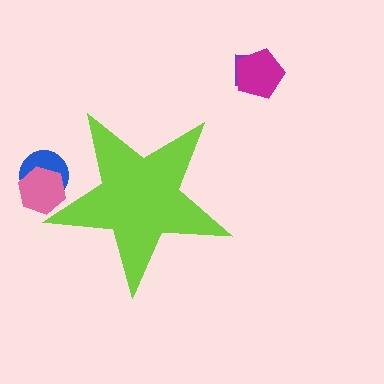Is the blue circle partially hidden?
Yes, the blue circle is partially hidden behind the lime star.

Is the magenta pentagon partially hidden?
No, the magenta pentagon is fully visible.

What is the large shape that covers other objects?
A lime star.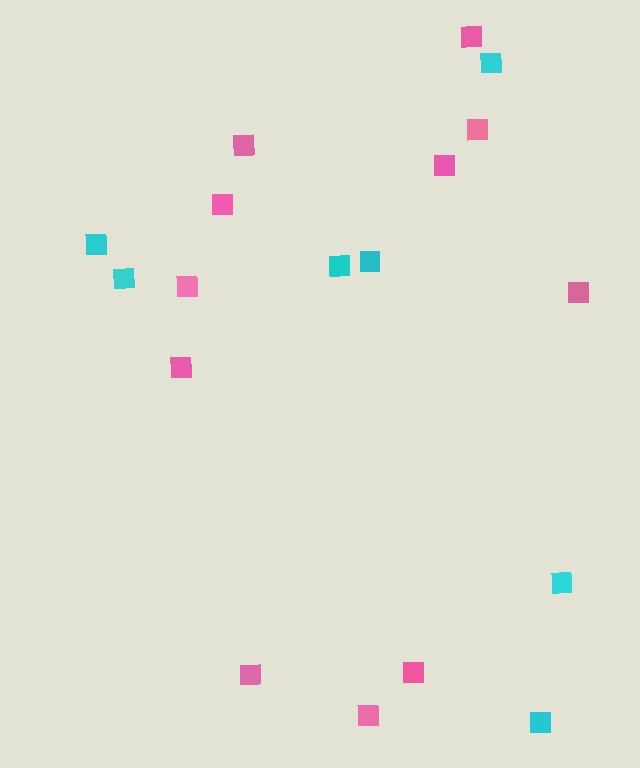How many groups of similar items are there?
There are 2 groups: one group of pink squares (11) and one group of cyan squares (7).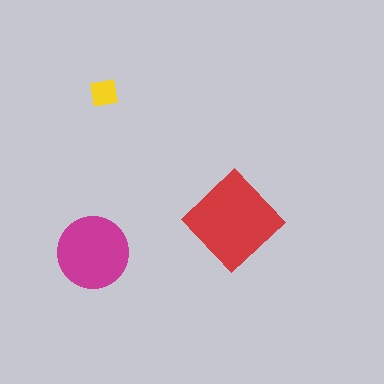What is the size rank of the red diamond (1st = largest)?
1st.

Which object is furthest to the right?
The red diamond is rightmost.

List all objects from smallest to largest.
The yellow square, the magenta circle, the red diamond.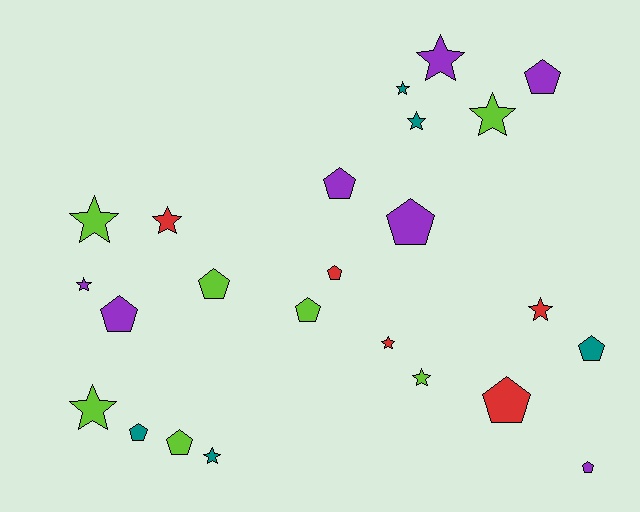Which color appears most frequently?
Purple, with 7 objects.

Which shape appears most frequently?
Pentagon, with 12 objects.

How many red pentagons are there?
There are 2 red pentagons.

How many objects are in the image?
There are 24 objects.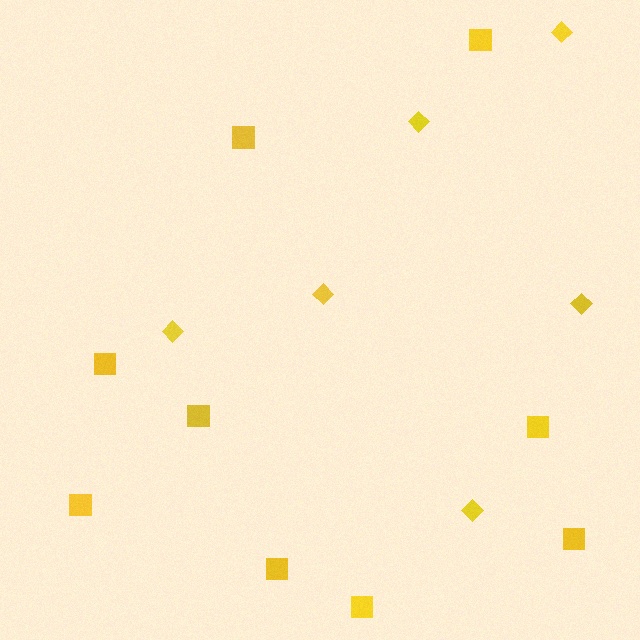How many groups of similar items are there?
There are 2 groups: one group of diamonds (6) and one group of squares (9).